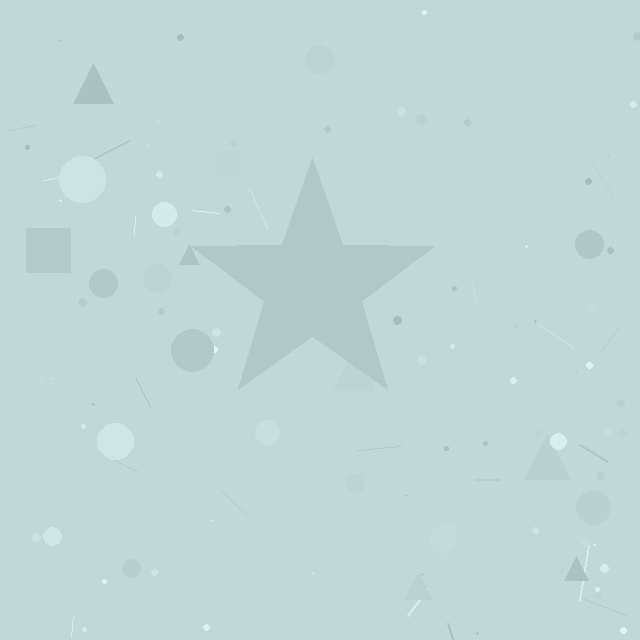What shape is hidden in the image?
A star is hidden in the image.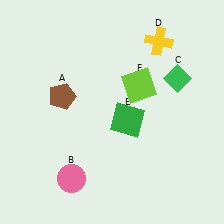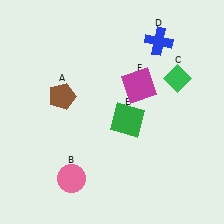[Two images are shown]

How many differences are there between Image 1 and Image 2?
There are 2 differences between the two images.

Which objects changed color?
D changed from yellow to blue. F changed from lime to magenta.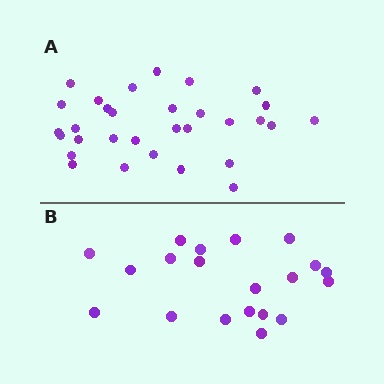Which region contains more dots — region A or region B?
Region A (the top region) has more dots.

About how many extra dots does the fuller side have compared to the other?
Region A has roughly 12 or so more dots than region B.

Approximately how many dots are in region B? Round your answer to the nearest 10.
About 20 dots.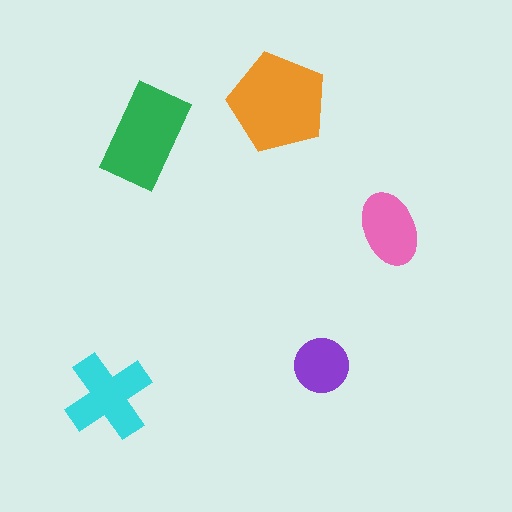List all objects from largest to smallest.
The orange pentagon, the green rectangle, the cyan cross, the pink ellipse, the purple circle.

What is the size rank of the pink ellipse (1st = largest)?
4th.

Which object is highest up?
The orange pentagon is topmost.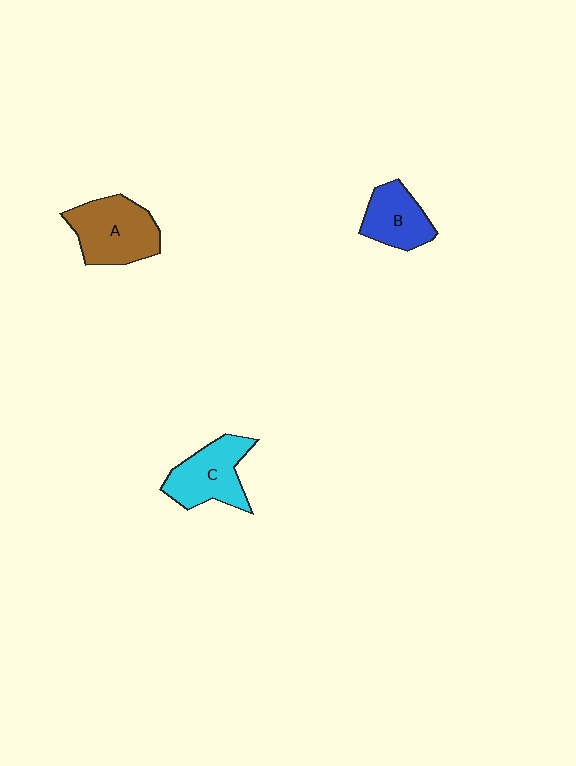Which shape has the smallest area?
Shape B (blue).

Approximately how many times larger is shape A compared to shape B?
Approximately 1.4 times.